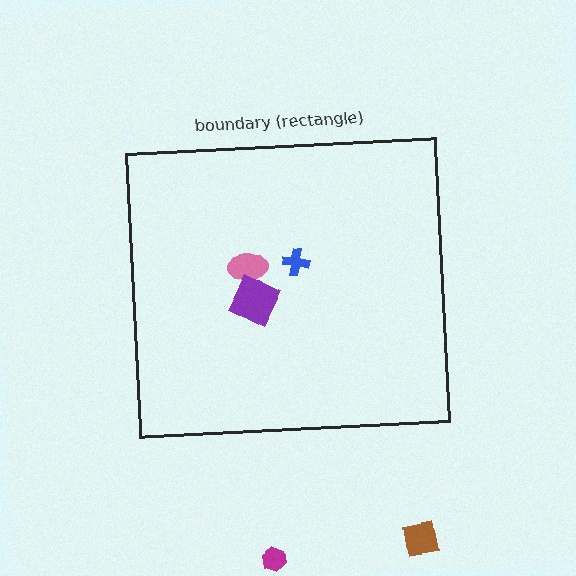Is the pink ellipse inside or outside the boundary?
Inside.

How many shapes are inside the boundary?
3 inside, 2 outside.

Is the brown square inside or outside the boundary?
Outside.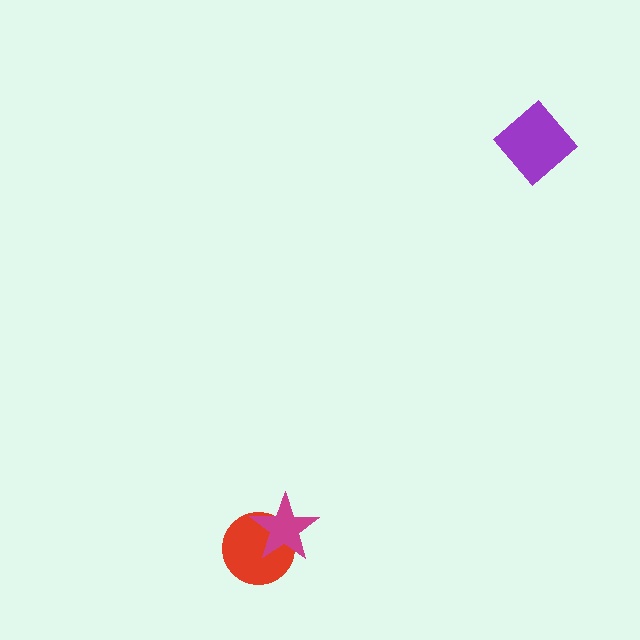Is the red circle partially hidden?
Yes, it is partially covered by another shape.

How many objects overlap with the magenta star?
1 object overlaps with the magenta star.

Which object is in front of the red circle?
The magenta star is in front of the red circle.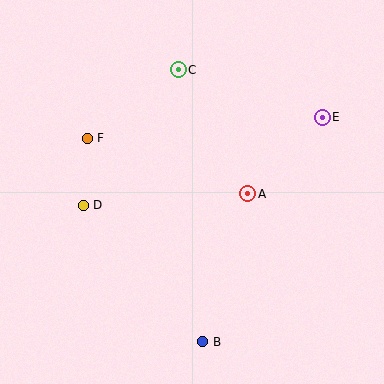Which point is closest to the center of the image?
Point A at (248, 194) is closest to the center.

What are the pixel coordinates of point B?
Point B is at (203, 342).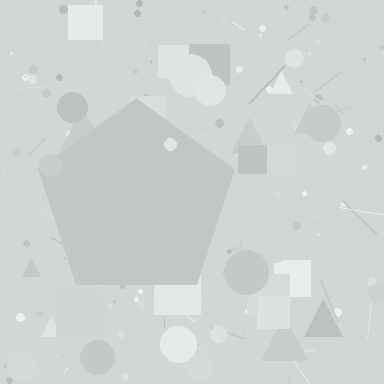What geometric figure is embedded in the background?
A pentagon is embedded in the background.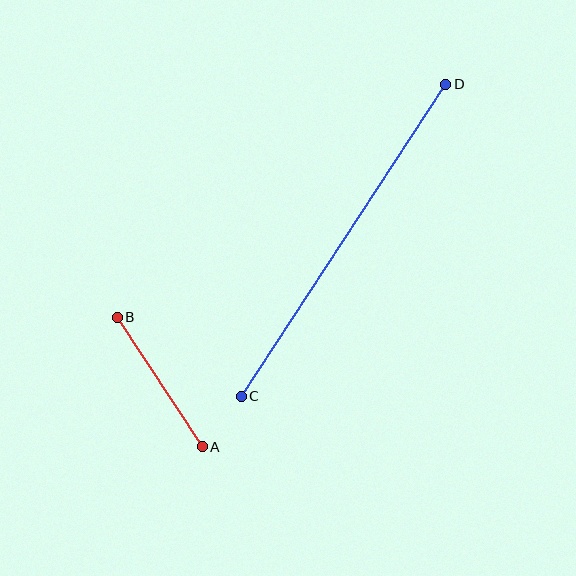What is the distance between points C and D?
The distance is approximately 373 pixels.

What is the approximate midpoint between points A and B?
The midpoint is at approximately (160, 382) pixels.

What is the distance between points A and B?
The distance is approximately 155 pixels.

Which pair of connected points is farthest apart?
Points C and D are farthest apart.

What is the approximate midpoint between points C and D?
The midpoint is at approximately (343, 240) pixels.